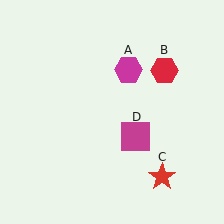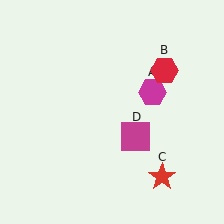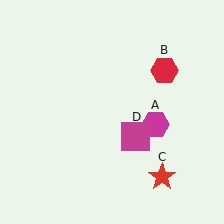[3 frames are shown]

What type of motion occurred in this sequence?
The magenta hexagon (object A) rotated clockwise around the center of the scene.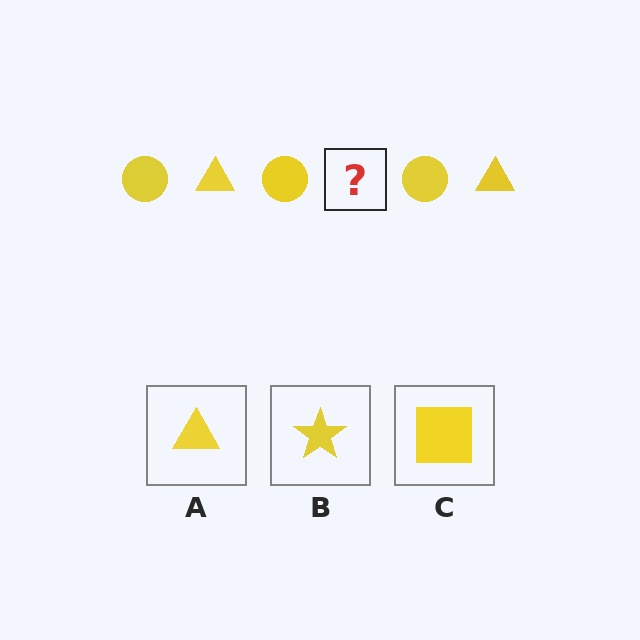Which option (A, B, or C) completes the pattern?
A.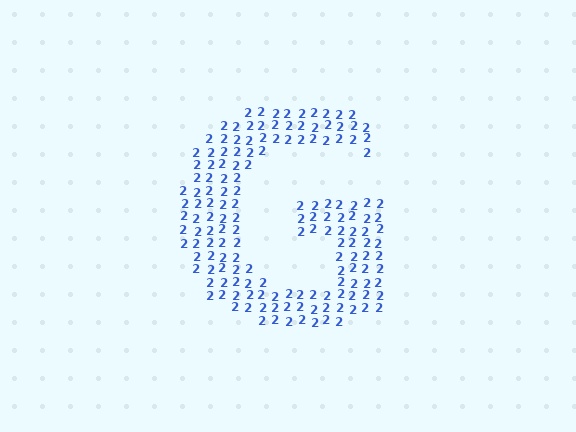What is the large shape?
The large shape is the letter G.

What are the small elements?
The small elements are digit 2's.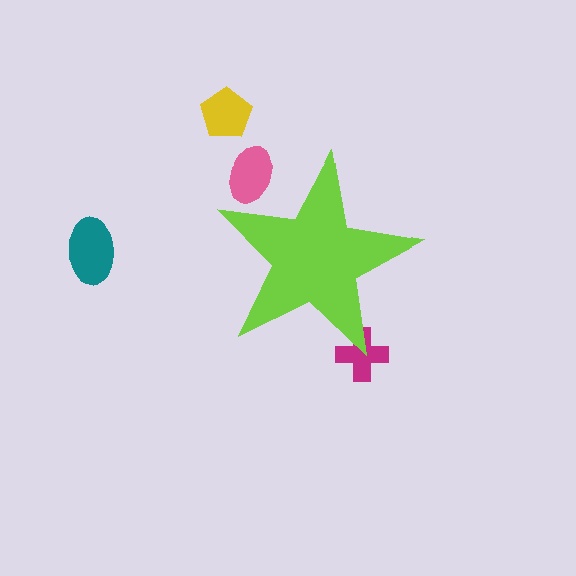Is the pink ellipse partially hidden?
Yes, the pink ellipse is partially hidden behind the lime star.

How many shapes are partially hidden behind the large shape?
2 shapes are partially hidden.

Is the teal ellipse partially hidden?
No, the teal ellipse is fully visible.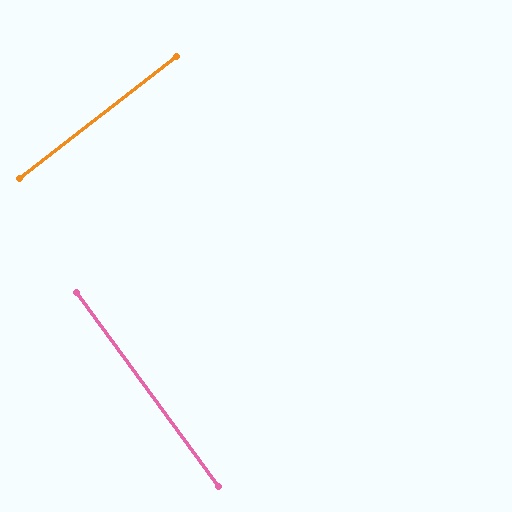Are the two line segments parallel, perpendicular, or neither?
Perpendicular — they meet at approximately 88°.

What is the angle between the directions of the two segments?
Approximately 88 degrees.